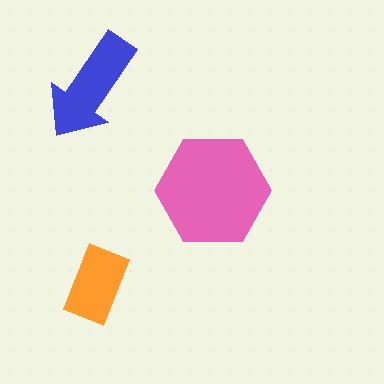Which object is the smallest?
The orange rectangle.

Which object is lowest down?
The orange rectangle is bottommost.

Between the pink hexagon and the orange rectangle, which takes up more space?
The pink hexagon.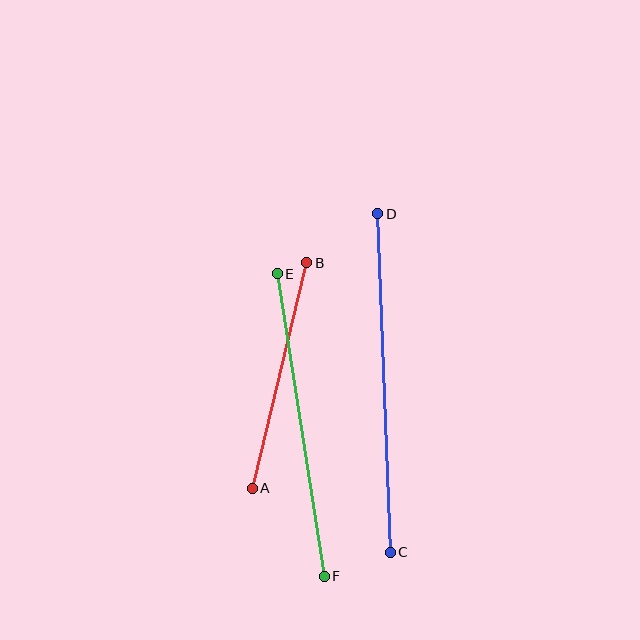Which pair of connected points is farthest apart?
Points C and D are farthest apart.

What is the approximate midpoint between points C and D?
The midpoint is at approximately (384, 383) pixels.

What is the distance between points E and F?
The distance is approximately 306 pixels.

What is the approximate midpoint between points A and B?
The midpoint is at approximately (280, 375) pixels.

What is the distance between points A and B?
The distance is approximately 232 pixels.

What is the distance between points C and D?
The distance is approximately 339 pixels.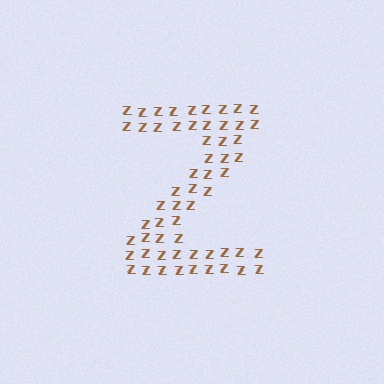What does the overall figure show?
The overall figure shows the letter Z.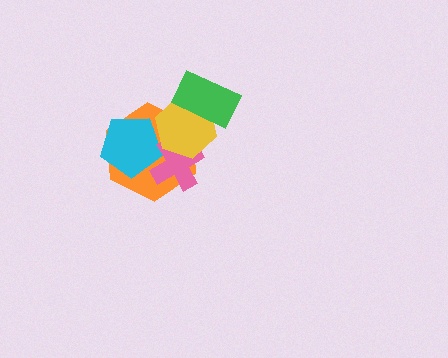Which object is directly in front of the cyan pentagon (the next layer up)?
The pink cross is directly in front of the cyan pentagon.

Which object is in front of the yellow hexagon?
The green rectangle is in front of the yellow hexagon.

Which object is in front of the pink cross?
The yellow hexagon is in front of the pink cross.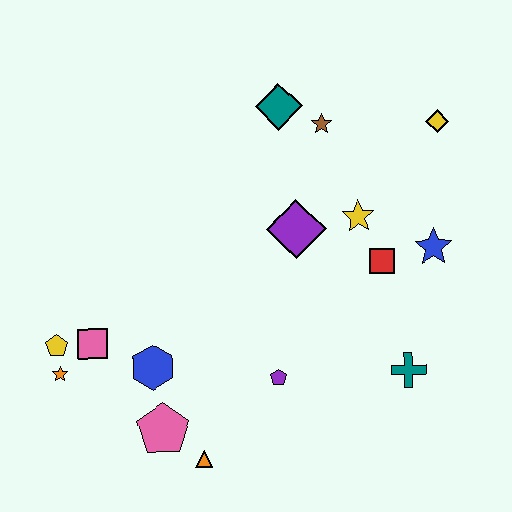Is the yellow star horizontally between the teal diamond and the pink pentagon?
No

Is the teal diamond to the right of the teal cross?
No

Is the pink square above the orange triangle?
Yes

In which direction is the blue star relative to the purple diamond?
The blue star is to the right of the purple diamond.